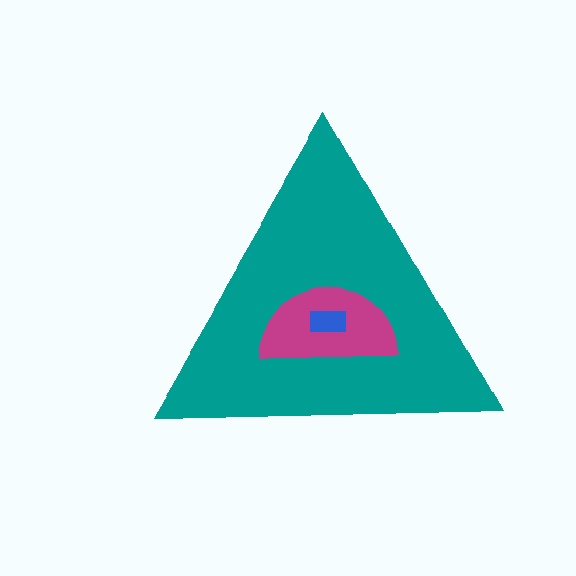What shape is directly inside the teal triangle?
The magenta semicircle.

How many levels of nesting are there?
3.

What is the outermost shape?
The teal triangle.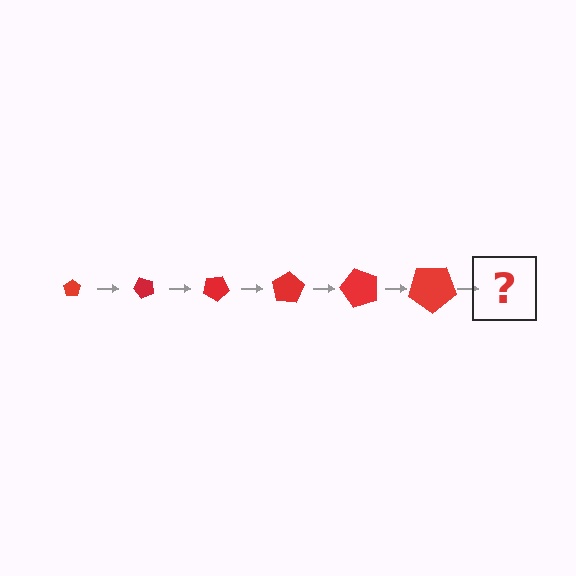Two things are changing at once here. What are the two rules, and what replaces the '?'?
The two rules are that the pentagon grows larger each step and it rotates 50 degrees each step. The '?' should be a pentagon, larger than the previous one and rotated 300 degrees from the start.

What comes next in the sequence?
The next element should be a pentagon, larger than the previous one and rotated 300 degrees from the start.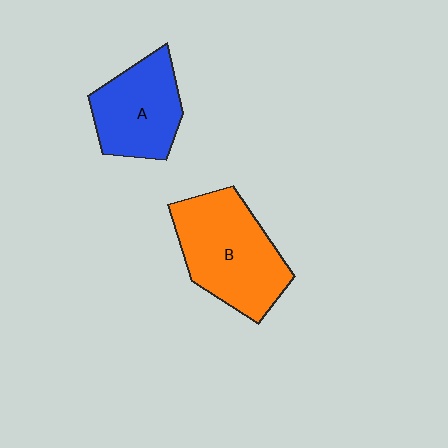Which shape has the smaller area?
Shape A (blue).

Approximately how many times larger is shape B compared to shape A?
Approximately 1.3 times.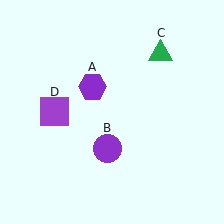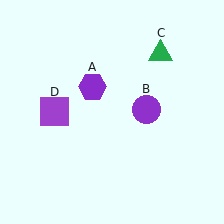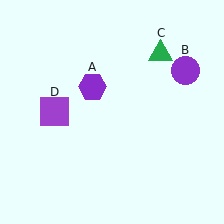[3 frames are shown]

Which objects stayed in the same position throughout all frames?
Purple hexagon (object A) and green triangle (object C) and purple square (object D) remained stationary.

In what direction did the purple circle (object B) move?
The purple circle (object B) moved up and to the right.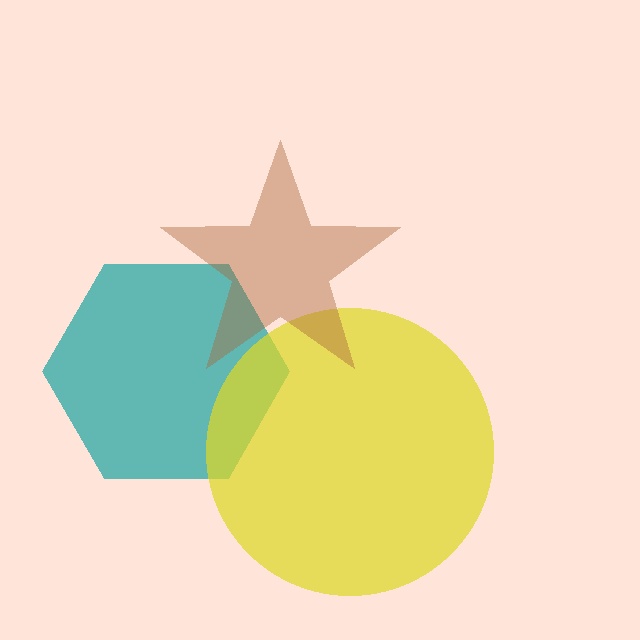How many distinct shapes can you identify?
There are 3 distinct shapes: a teal hexagon, a yellow circle, a brown star.